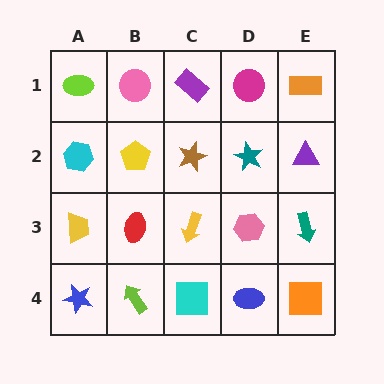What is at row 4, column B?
A lime arrow.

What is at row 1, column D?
A magenta circle.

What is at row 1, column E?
An orange rectangle.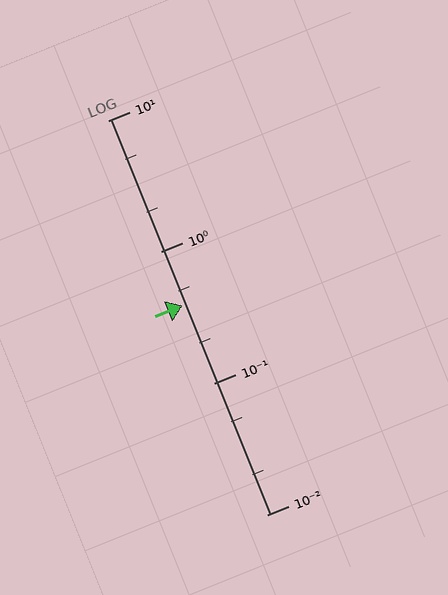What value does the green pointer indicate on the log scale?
The pointer indicates approximately 0.39.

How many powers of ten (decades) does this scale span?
The scale spans 3 decades, from 0.01 to 10.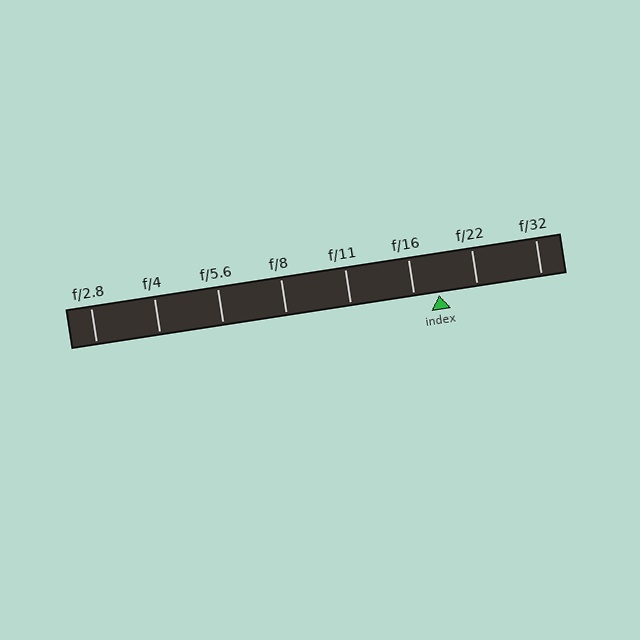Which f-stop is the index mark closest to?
The index mark is closest to f/16.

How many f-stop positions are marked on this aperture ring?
There are 8 f-stop positions marked.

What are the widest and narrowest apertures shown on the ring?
The widest aperture shown is f/2.8 and the narrowest is f/32.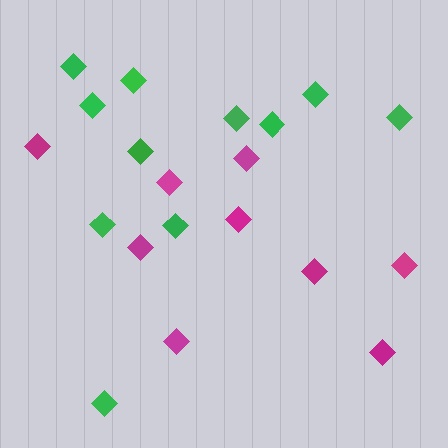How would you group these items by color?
There are 2 groups: one group of green diamonds (11) and one group of magenta diamonds (9).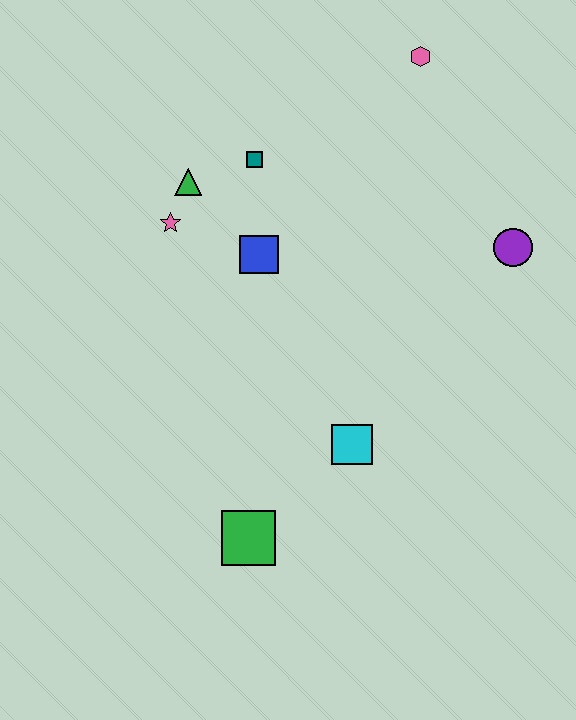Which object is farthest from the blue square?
The green square is farthest from the blue square.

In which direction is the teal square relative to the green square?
The teal square is above the green square.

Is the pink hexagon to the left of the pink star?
No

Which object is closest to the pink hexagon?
The teal square is closest to the pink hexagon.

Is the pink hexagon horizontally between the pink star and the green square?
No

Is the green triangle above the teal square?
No